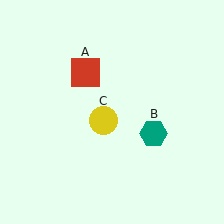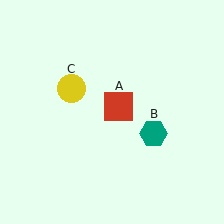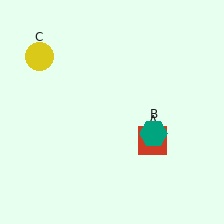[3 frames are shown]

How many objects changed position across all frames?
2 objects changed position: red square (object A), yellow circle (object C).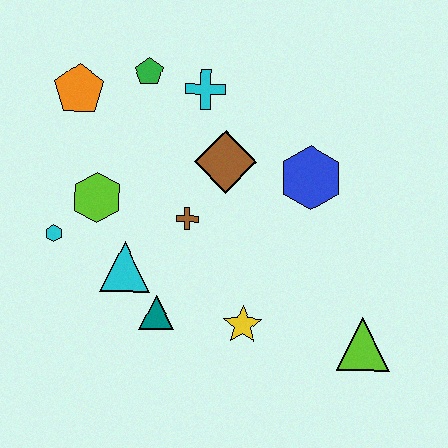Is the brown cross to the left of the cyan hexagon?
No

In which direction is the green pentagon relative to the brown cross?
The green pentagon is above the brown cross.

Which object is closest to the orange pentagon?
The green pentagon is closest to the orange pentagon.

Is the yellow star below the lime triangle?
No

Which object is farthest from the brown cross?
The lime triangle is farthest from the brown cross.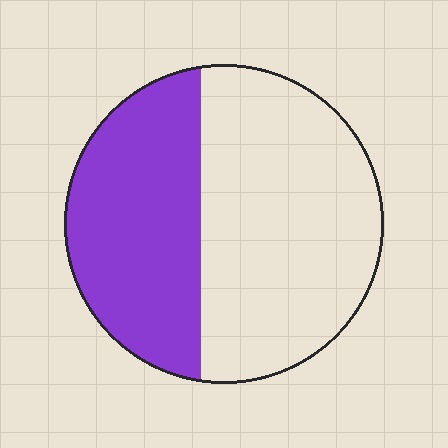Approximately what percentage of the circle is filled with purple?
Approximately 40%.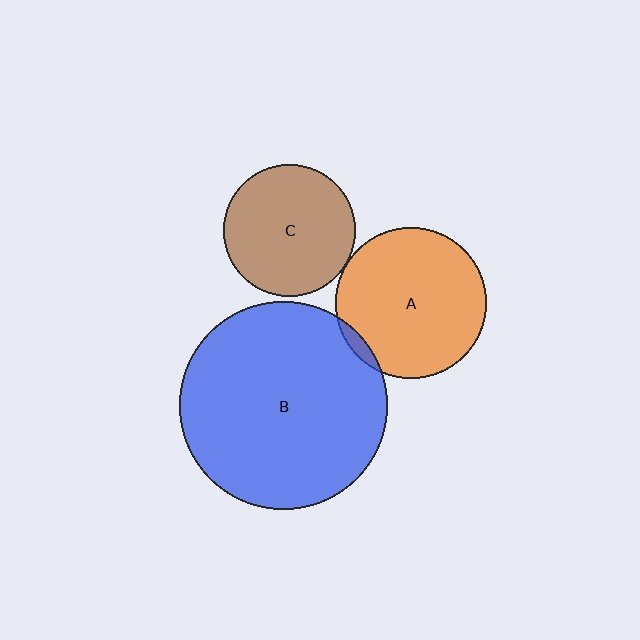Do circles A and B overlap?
Yes.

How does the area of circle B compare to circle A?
Approximately 1.9 times.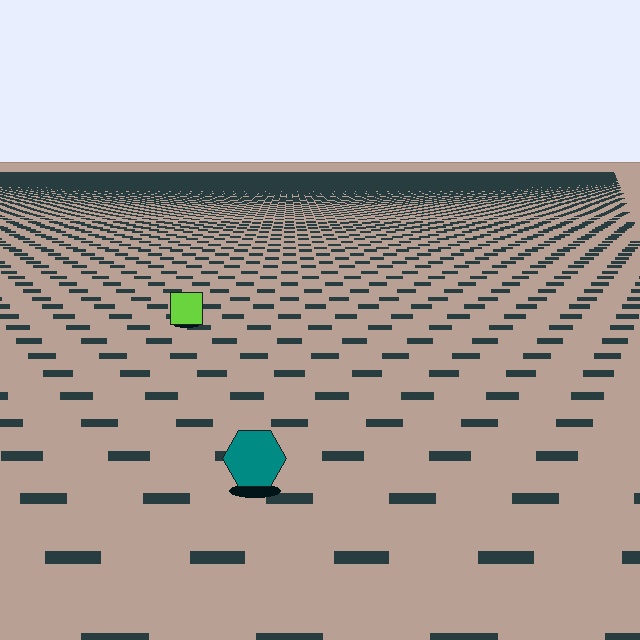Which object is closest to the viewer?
The teal hexagon is closest. The texture marks near it are larger and more spread out.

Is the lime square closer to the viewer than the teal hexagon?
No. The teal hexagon is closer — you can tell from the texture gradient: the ground texture is coarser near it.